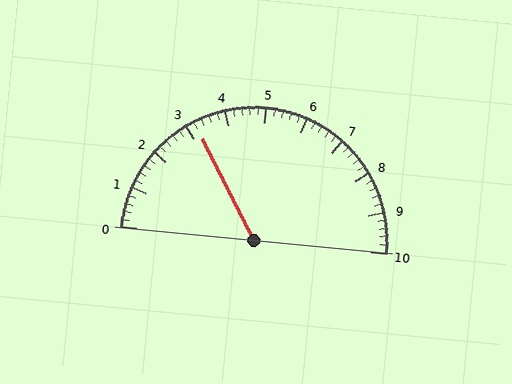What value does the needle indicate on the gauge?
The needle indicates approximately 3.2.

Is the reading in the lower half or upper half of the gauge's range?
The reading is in the lower half of the range (0 to 10).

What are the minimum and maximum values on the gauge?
The gauge ranges from 0 to 10.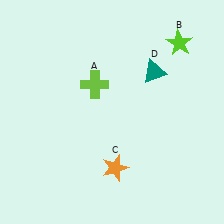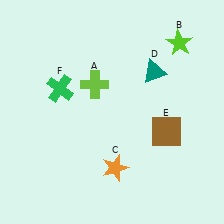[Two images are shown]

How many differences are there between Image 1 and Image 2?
There are 2 differences between the two images.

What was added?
A brown square (E), a green cross (F) were added in Image 2.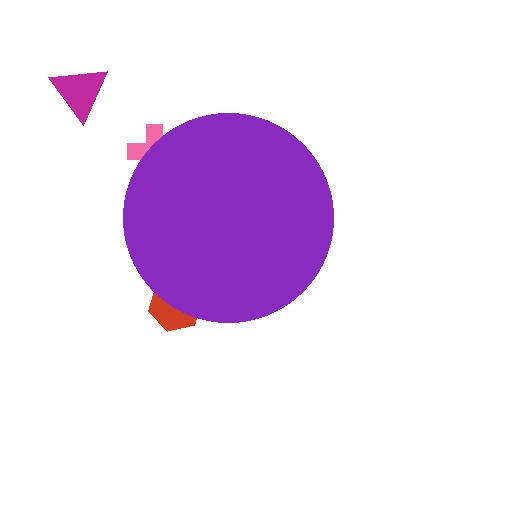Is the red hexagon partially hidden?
Yes, the red hexagon is partially hidden behind the purple circle.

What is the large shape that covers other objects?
A purple circle.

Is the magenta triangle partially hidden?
No, the magenta triangle is fully visible.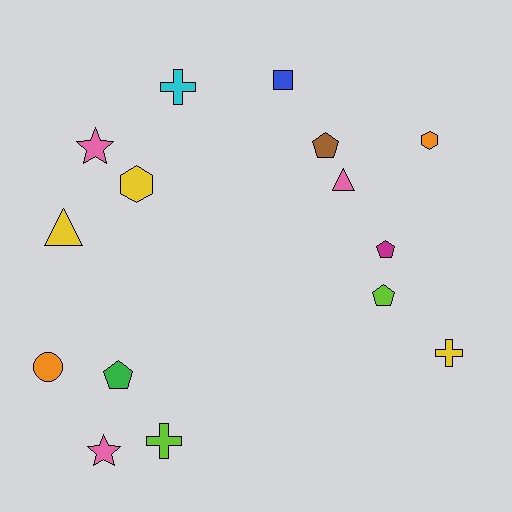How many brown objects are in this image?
There is 1 brown object.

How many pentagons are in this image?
There are 4 pentagons.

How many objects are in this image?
There are 15 objects.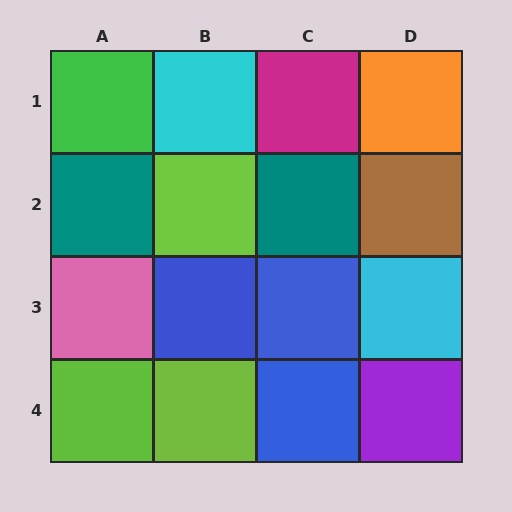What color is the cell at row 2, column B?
Lime.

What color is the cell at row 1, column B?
Cyan.